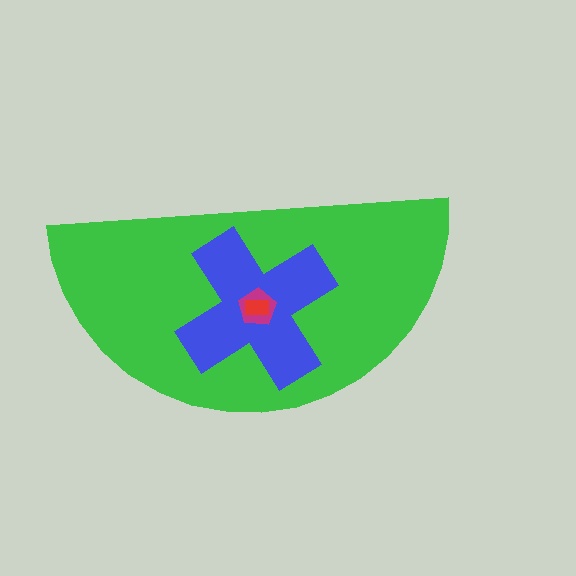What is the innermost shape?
The red rectangle.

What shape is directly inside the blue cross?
The magenta pentagon.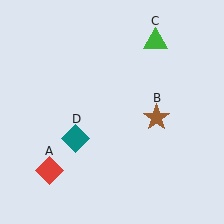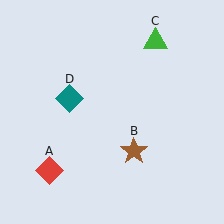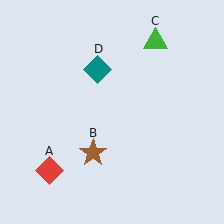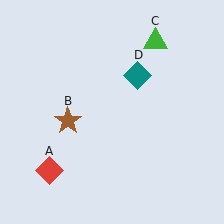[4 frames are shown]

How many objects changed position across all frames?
2 objects changed position: brown star (object B), teal diamond (object D).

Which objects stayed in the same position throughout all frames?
Red diamond (object A) and green triangle (object C) remained stationary.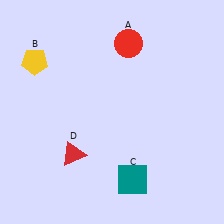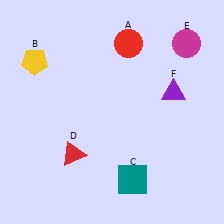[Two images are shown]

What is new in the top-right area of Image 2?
A magenta circle (E) was added in the top-right area of Image 2.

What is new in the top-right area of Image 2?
A purple triangle (F) was added in the top-right area of Image 2.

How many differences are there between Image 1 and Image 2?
There are 2 differences between the two images.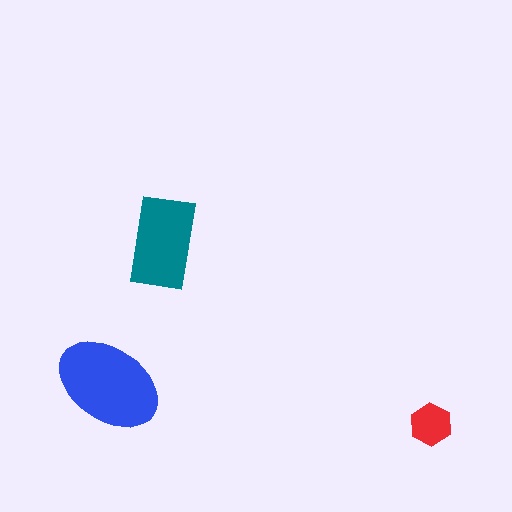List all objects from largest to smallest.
The blue ellipse, the teal rectangle, the red hexagon.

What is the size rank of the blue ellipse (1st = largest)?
1st.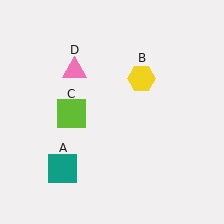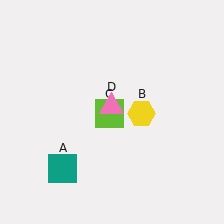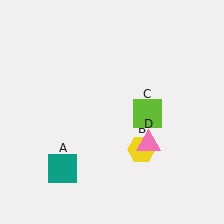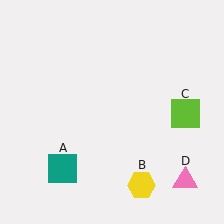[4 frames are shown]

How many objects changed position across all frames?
3 objects changed position: yellow hexagon (object B), lime square (object C), pink triangle (object D).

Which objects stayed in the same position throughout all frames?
Teal square (object A) remained stationary.